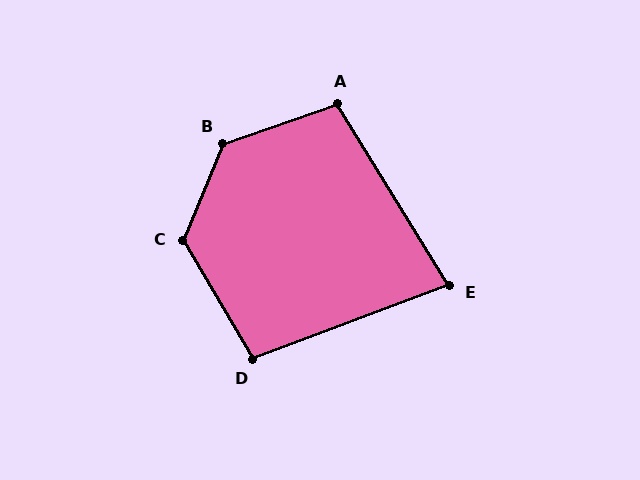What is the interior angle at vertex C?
Approximately 127 degrees (obtuse).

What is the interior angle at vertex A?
Approximately 103 degrees (obtuse).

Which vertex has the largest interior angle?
B, at approximately 131 degrees.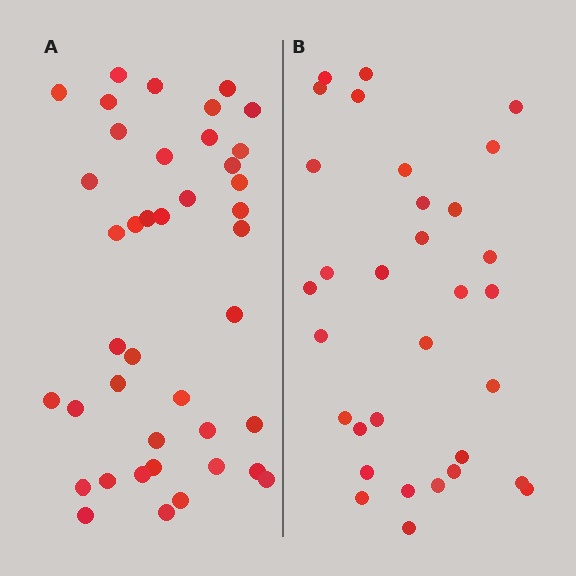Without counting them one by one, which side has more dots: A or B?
Region A (the left region) has more dots.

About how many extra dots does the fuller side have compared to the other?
Region A has roughly 8 or so more dots than region B.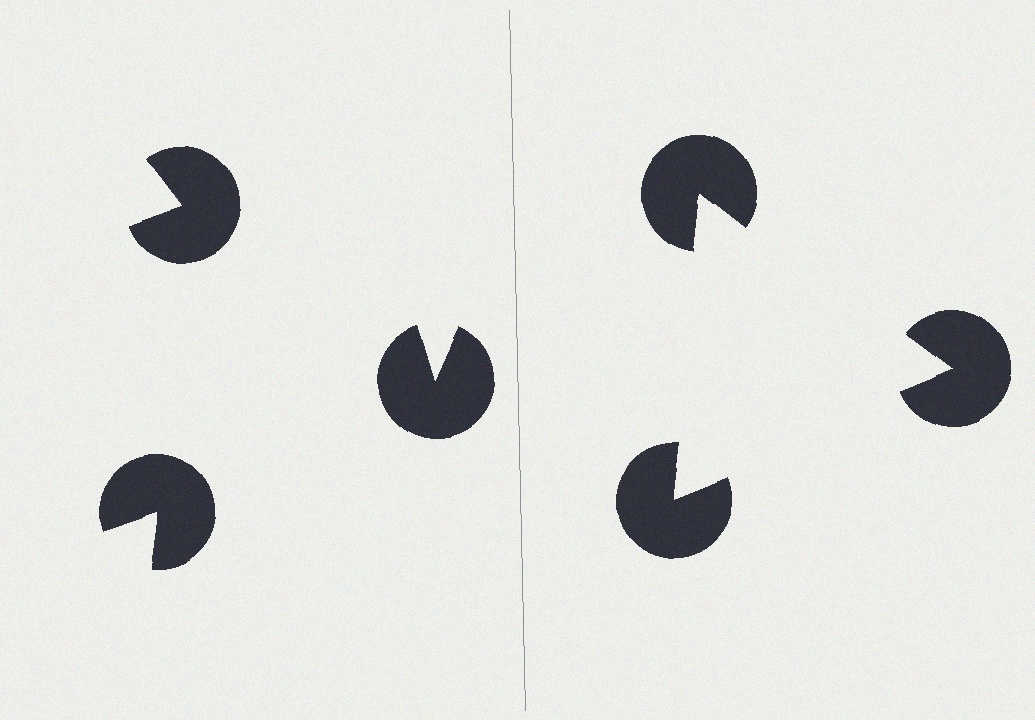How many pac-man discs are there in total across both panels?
6 — 3 on each side.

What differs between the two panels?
The pac-man discs are positioned identically on both sides; only the wedge orientations differ. On the right they align to a triangle; on the left they are misaligned.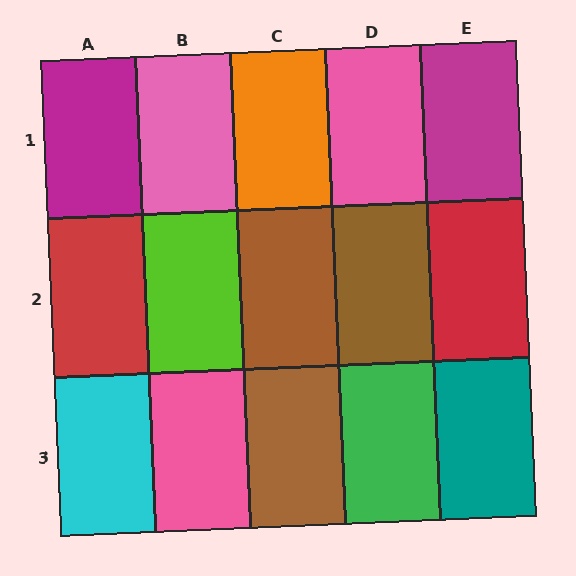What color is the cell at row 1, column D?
Pink.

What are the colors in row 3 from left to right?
Cyan, pink, brown, green, teal.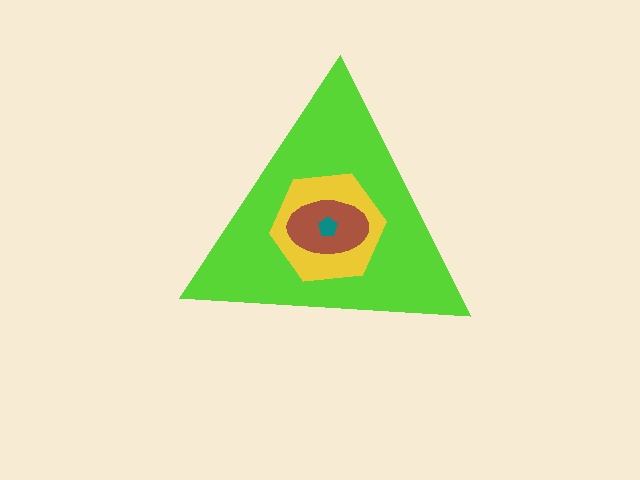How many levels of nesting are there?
4.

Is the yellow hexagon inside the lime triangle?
Yes.